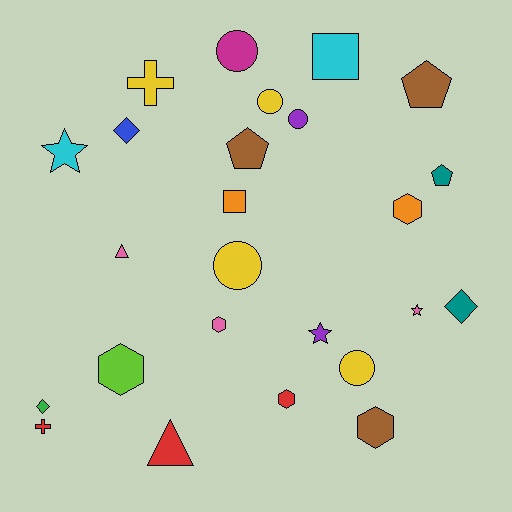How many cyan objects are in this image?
There are 2 cyan objects.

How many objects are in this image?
There are 25 objects.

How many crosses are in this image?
There are 2 crosses.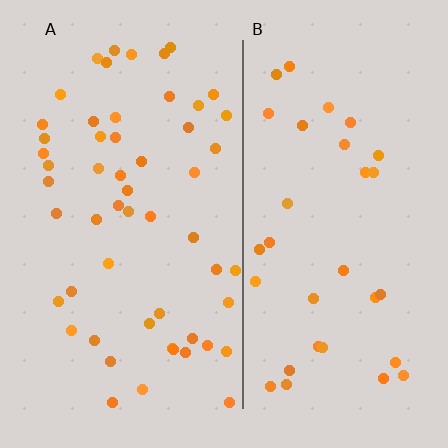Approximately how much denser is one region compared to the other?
Approximately 1.7× — region A over region B.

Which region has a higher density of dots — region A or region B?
A (the left).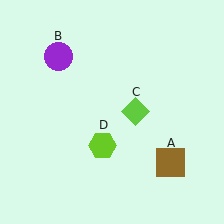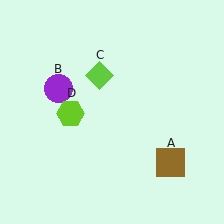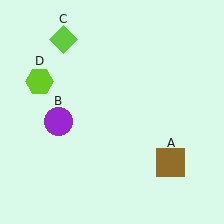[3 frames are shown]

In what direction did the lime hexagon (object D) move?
The lime hexagon (object D) moved up and to the left.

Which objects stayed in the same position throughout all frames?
Brown square (object A) remained stationary.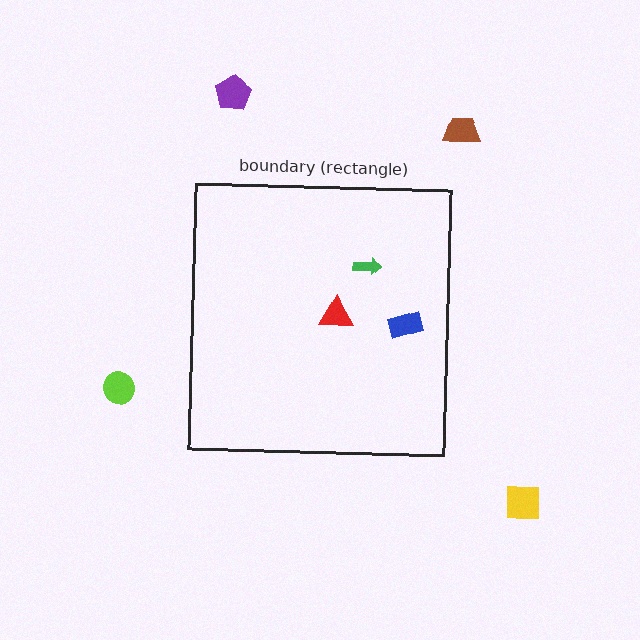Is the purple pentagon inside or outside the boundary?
Outside.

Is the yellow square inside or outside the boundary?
Outside.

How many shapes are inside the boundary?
3 inside, 4 outside.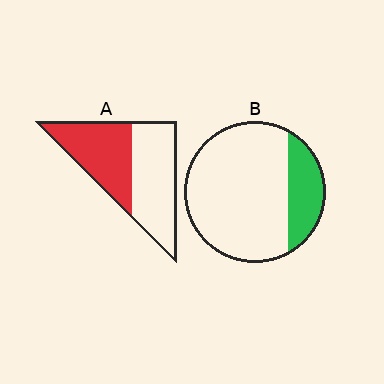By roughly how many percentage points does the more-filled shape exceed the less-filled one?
By roughly 25 percentage points (A over B).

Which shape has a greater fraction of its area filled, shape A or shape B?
Shape A.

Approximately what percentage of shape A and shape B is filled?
A is approximately 45% and B is approximately 20%.